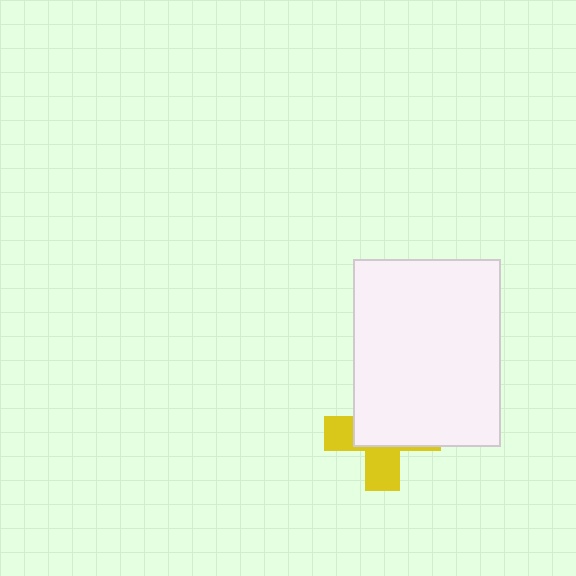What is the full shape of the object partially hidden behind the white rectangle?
The partially hidden object is a yellow cross.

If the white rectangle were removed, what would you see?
You would see the complete yellow cross.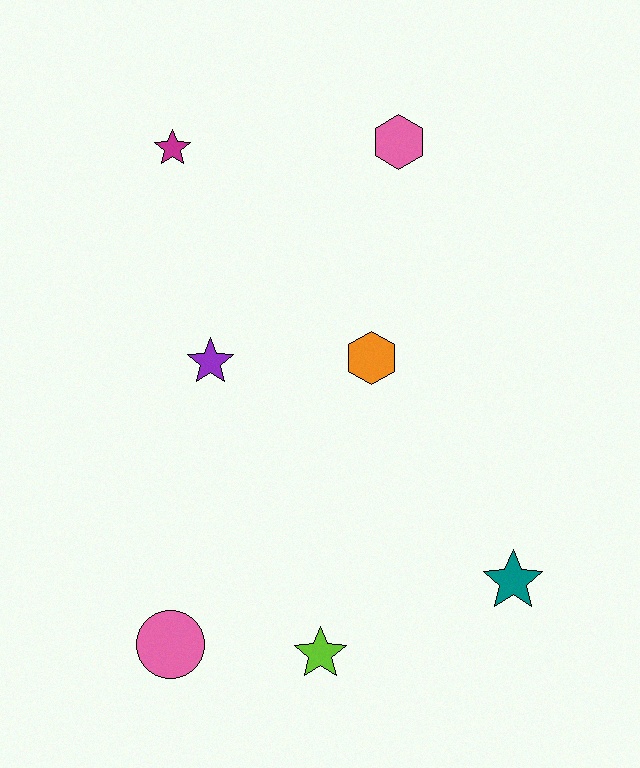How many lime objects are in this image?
There is 1 lime object.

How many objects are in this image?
There are 7 objects.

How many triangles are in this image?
There are no triangles.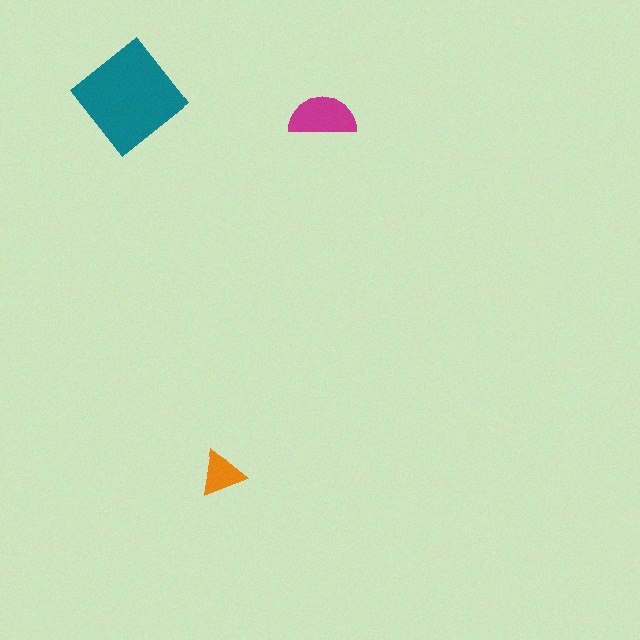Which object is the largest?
The teal diamond.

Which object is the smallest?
The orange triangle.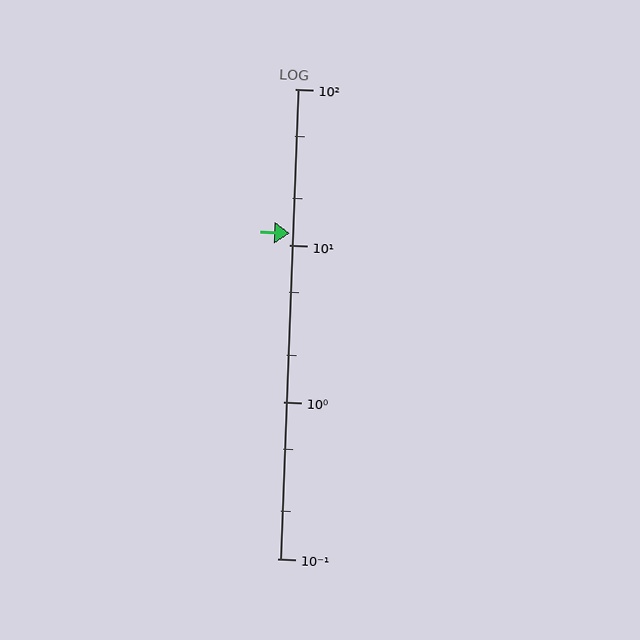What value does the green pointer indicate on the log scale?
The pointer indicates approximately 12.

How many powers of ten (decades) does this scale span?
The scale spans 3 decades, from 0.1 to 100.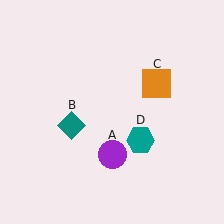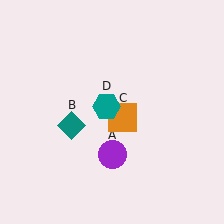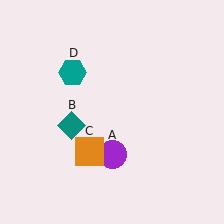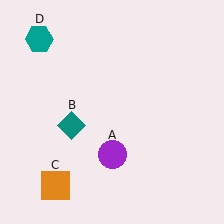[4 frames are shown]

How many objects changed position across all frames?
2 objects changed position: orange square (object C), teal hexagon (object D).